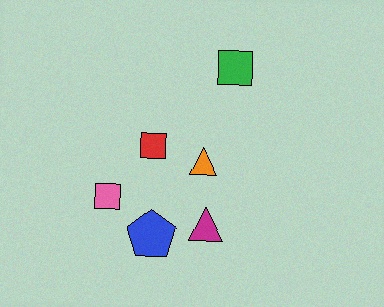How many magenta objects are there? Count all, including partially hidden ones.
There is 1 magenta object.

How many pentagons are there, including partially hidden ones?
There is 1 pentagon.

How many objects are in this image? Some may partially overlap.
There are 6 objects.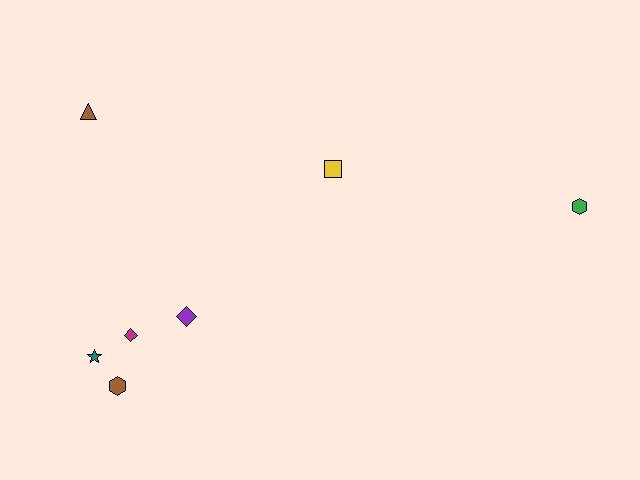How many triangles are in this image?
There is 1 triangle.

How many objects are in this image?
There are 7 objects.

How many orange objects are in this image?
There are no orange objects.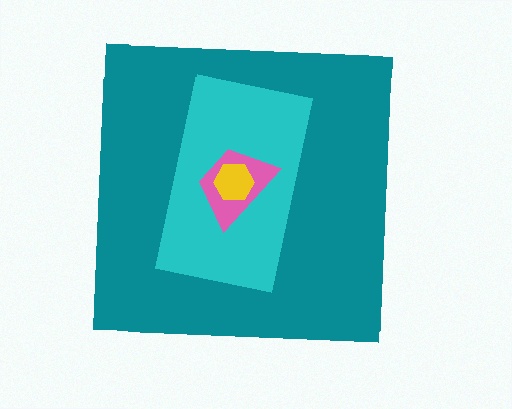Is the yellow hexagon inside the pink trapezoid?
Yes.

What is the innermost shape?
The yellow hexagon.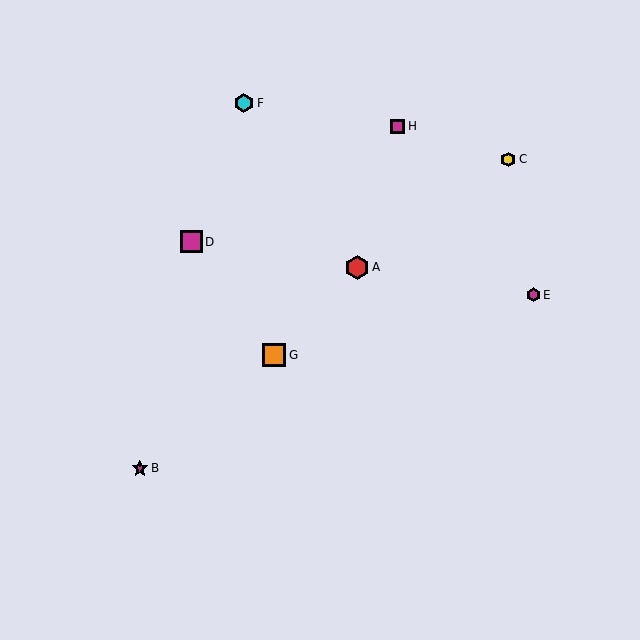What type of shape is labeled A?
Shape A is a red hexagon.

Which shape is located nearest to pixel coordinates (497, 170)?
The yellow hexagon (labeled C) at (508, 160) is nearest to that location.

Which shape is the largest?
The red hexagon (labeled A) is the largest.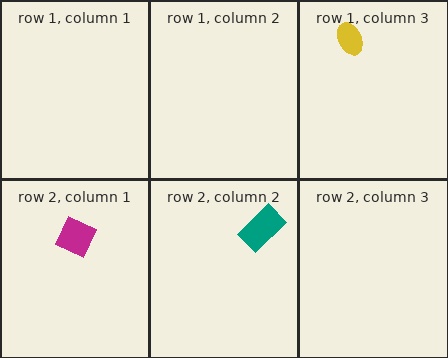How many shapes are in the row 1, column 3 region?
1.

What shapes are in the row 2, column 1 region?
The magenta diamond.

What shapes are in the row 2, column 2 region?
The teal rectangle.